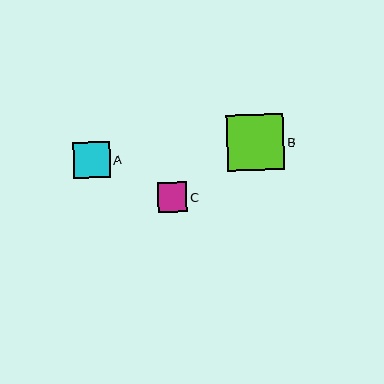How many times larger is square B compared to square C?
Square B is approximately 1.9 times the size of square C.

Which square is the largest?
Square B is the largest with a size of approximately 57 pixels.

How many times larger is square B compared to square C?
Square B is approximately 1.9 times the size of square C.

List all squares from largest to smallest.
From largest to smallest: B, A, C.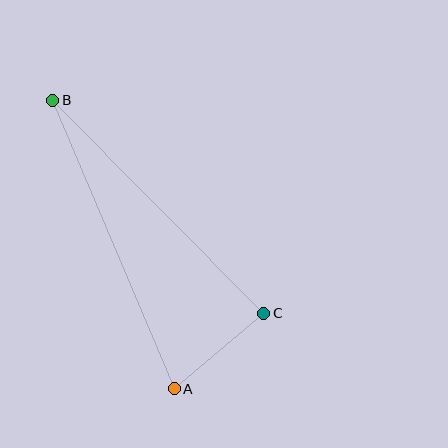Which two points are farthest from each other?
Points A and B are farthest from each other.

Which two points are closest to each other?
Points A and C are closest to each other.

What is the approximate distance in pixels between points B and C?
The distance between B and C is approximately 300 pixels.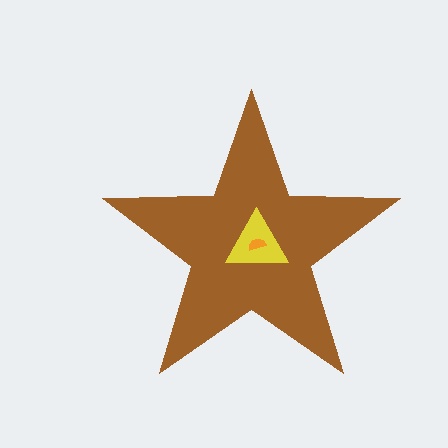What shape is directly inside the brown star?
The yellow triangle.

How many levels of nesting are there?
3.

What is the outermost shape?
The brown star.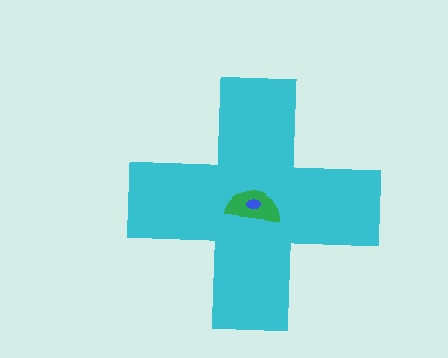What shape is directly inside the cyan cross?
The green semicircle.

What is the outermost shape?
The cyan cross.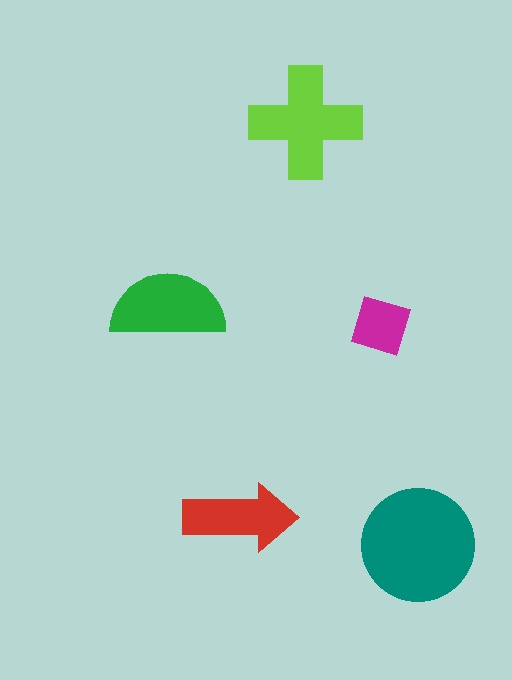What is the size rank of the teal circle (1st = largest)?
1st.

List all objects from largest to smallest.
The teal circle, the lime cross, the green semicircle, the red arrow, the magenta diamond.